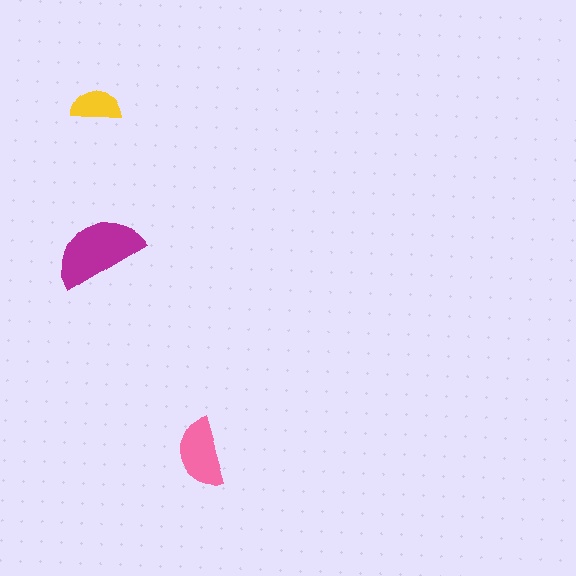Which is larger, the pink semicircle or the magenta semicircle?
The magenta one.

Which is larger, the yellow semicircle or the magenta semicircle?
The magenta one.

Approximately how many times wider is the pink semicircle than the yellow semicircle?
About 1.5 times wider.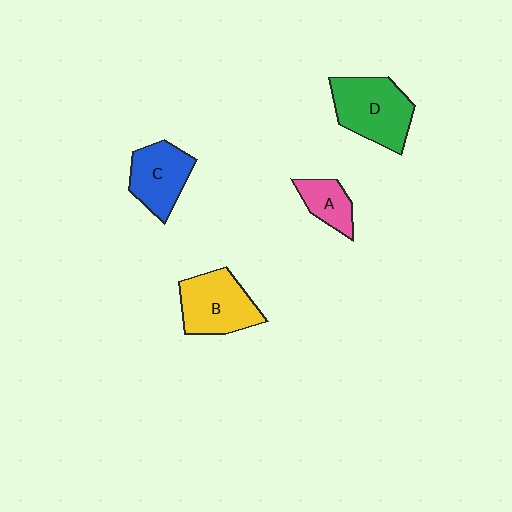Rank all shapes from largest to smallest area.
From largest to smallest: D (green), B (yellow), C (blue), A (pink).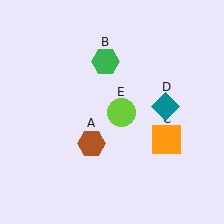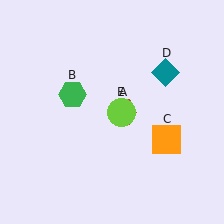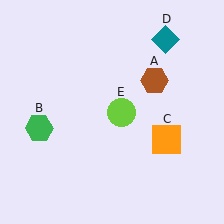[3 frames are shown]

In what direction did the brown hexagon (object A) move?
The brown hexagon (object A) moved up and to the right.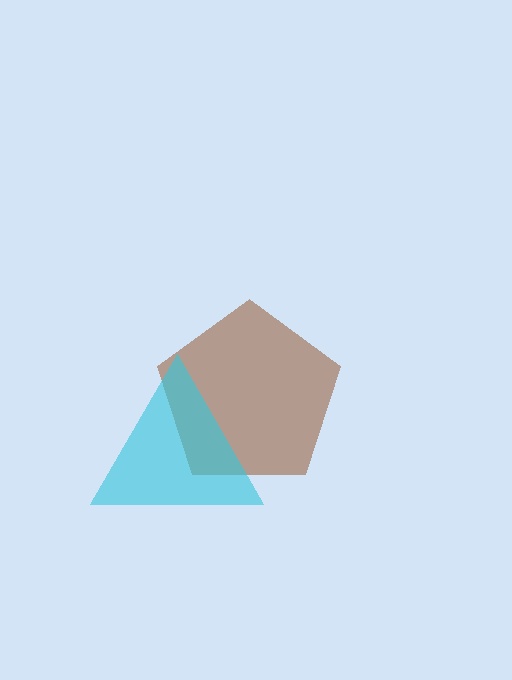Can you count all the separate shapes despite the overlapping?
Yes, there are 2 separate shapes.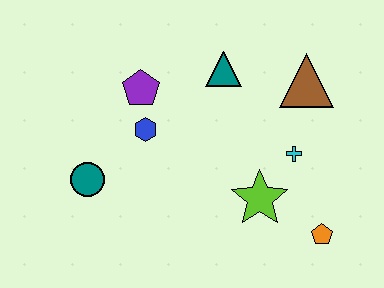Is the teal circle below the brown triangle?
Yes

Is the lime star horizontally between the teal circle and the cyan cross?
Yes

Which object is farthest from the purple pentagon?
The orange pentagon is farthest from the purple pentagon.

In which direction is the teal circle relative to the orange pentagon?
The teal circle is to the left of the orange pentagon.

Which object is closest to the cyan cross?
The lime star is closest to the cyan cross.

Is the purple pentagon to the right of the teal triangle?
No